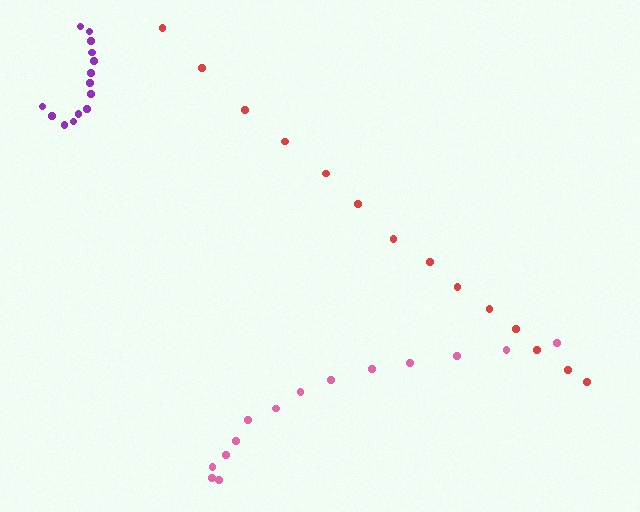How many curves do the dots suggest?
There are 3 distinct paths.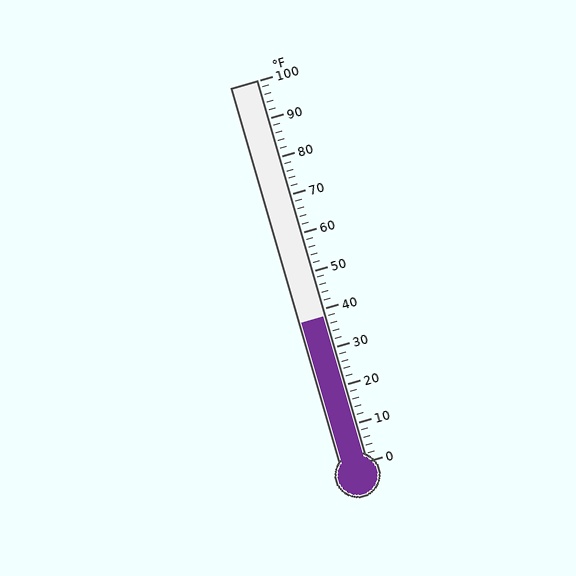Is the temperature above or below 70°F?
The temperature is below 70°F.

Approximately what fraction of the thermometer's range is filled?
The thermometer is filled to approximately 40% of its range.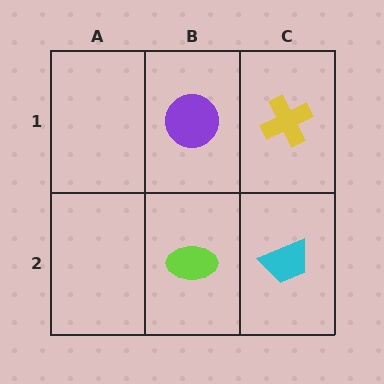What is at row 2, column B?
A lime ellipse.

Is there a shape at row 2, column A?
No, that cell is empty.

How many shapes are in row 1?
2 shapes.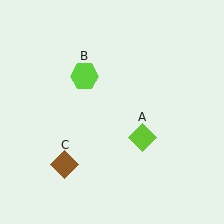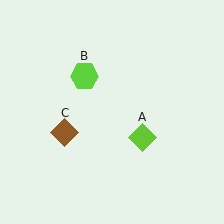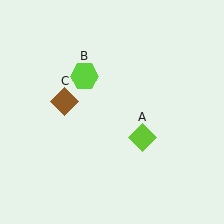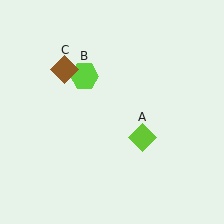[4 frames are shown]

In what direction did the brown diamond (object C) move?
The brown diamond (object C) moved up.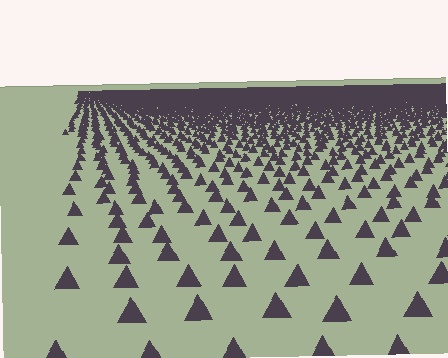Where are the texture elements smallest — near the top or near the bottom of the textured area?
Near the top.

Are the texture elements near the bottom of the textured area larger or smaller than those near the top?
Larger. Near the bottom, elements are closer to the viewer and appear at a bigger on-screen size.